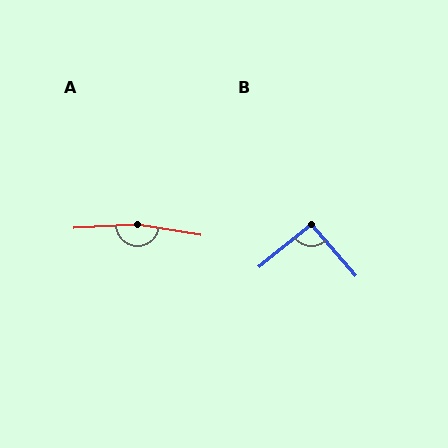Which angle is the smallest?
B, at approximately 92 degrees.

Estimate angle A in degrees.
Approximately 167 degrees.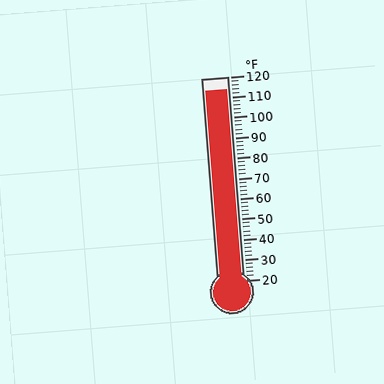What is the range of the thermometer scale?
The thermometer scale ranges from 20°F to 120°F.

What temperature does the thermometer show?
The thermometer shows approximately 114°F.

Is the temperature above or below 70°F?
The temperature is above 70°F.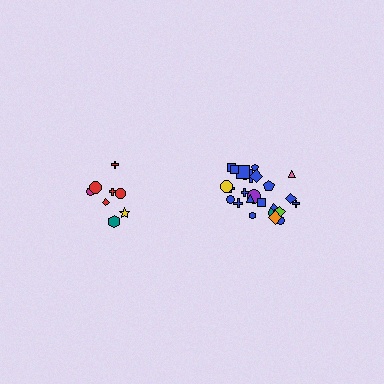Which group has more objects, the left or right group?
The right group.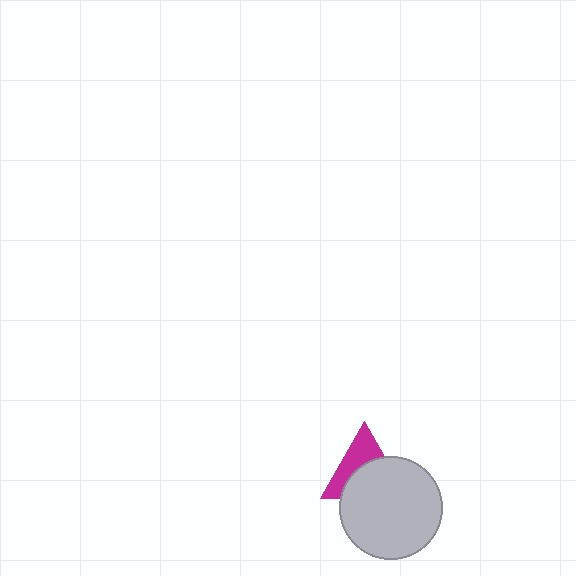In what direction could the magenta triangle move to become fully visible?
The magenta triangle could move up. That would shift it out from behind the light gray circle entirely.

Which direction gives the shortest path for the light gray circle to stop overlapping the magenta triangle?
Moving down gives the shortest separation.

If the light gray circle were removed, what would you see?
You would see the complete magenta triangle.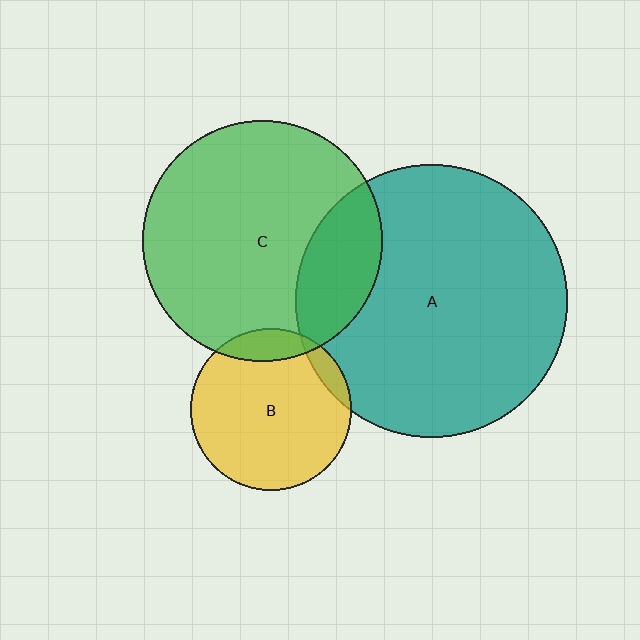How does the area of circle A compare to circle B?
Approximately 2.8 times.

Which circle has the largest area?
Circle A (teal).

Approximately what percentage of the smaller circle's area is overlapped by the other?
Approximately 5%.